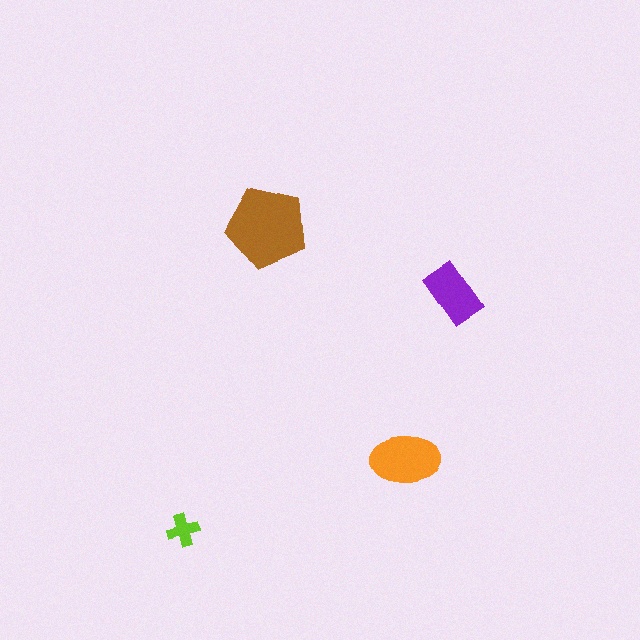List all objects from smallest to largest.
The lime cross, the purple rectangle, the orange ellipse, the brown pentagon.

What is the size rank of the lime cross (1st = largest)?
4th.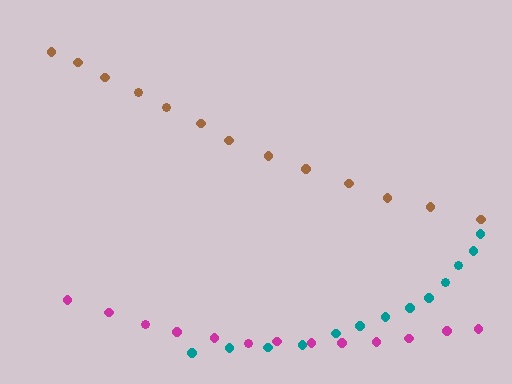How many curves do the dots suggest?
There are 3 distinct paths.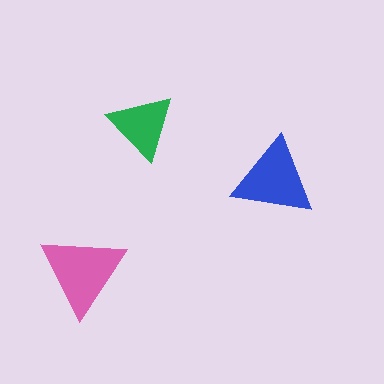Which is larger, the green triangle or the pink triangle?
The pink one.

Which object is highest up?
The green triangle is topmost.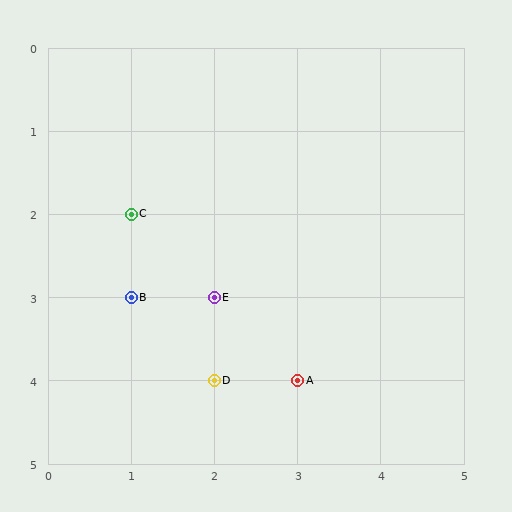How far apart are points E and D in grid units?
Points E and D are 1 row apart.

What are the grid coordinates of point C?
Point C is at grid coordinates (1, 2).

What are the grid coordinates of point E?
Point E is at grid coordinates (2, 3).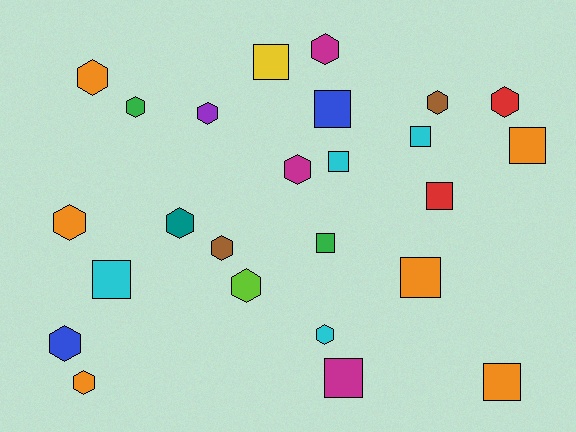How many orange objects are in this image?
There are 6 orange objects.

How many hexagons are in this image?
There are 14 hexagons.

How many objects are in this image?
There are 25 objects.